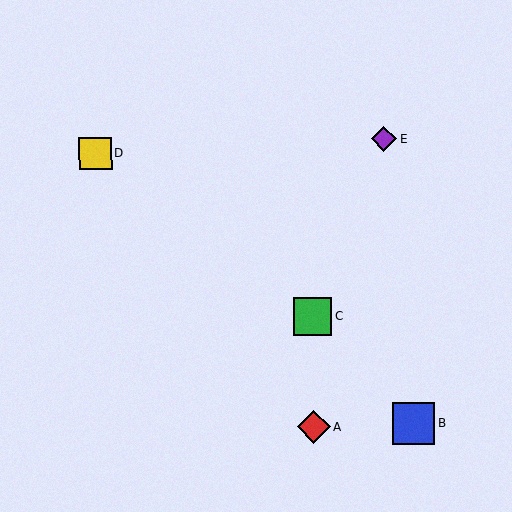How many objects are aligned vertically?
2 objects (A, C) are aligned vertically.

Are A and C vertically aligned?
Yes, both are at x≈313.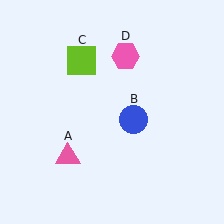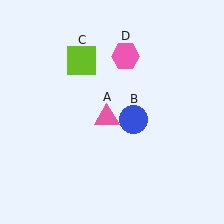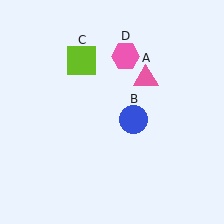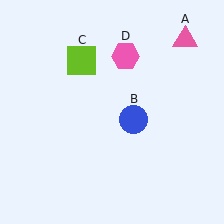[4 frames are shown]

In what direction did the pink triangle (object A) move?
The pink triangle (object A) moved up and to the right.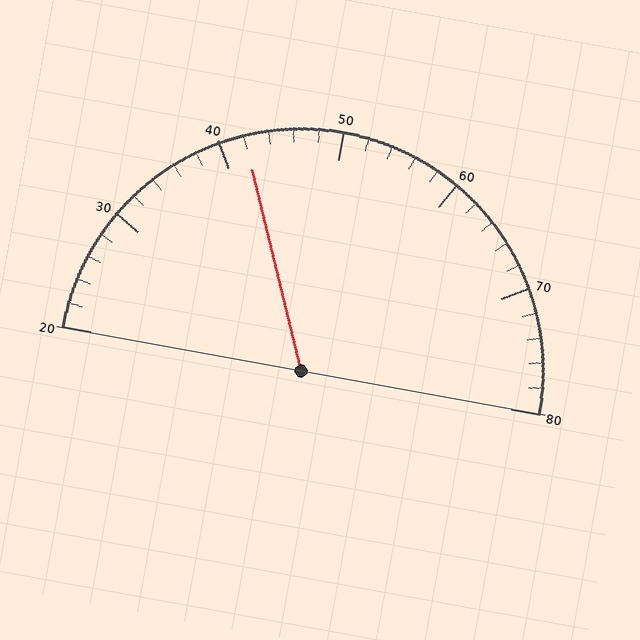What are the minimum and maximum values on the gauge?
The gauge ranges from 20 to 80.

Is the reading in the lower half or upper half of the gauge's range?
The reading is in the lower half of the range (20 to 80).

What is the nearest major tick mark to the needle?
The nearest major tick mark is 40.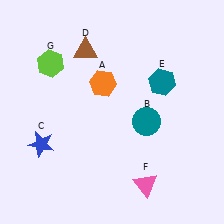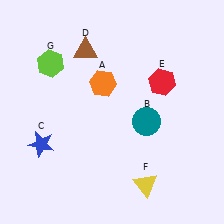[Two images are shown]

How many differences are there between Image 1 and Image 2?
There are 2 differences between the two images.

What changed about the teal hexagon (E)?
In Image 1, E is teal. In Image 2, it changed to red.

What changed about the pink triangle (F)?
In Image 1, F is pink. In Image 2, it changed to yellow.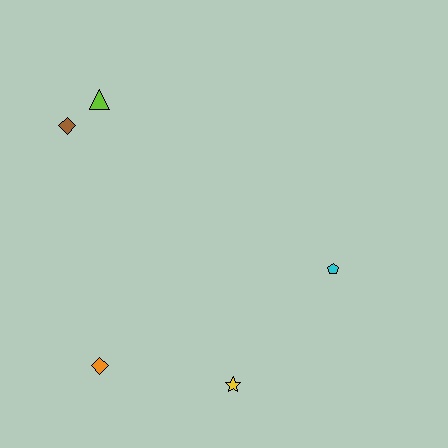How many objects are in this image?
There are 5 objects.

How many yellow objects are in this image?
There is 1 yellow object.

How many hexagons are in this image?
There are no hexagons.